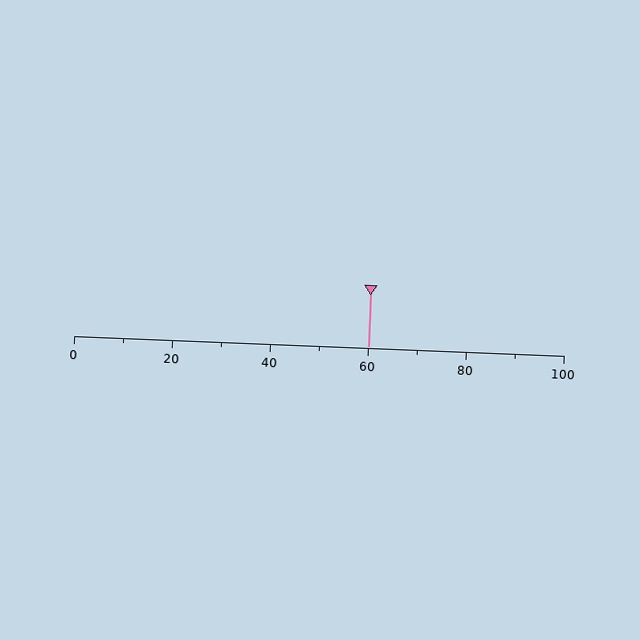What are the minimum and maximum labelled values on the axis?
The axis runs from 0 to 100.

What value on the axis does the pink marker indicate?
The marker indicates approximately 60.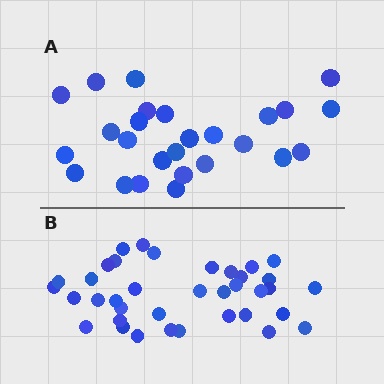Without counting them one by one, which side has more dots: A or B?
Region B (the bottom region) has more dots.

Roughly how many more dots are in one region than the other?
Region B has roughly 12 or so more dots than region A.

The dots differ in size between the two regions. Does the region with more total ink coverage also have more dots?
No. Region A has more total ink coverage because its dots are larger, but region B actually contains more individual dots. Total area can be misleading — the number of items is what matters here.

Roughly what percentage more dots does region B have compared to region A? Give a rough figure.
About 40% more.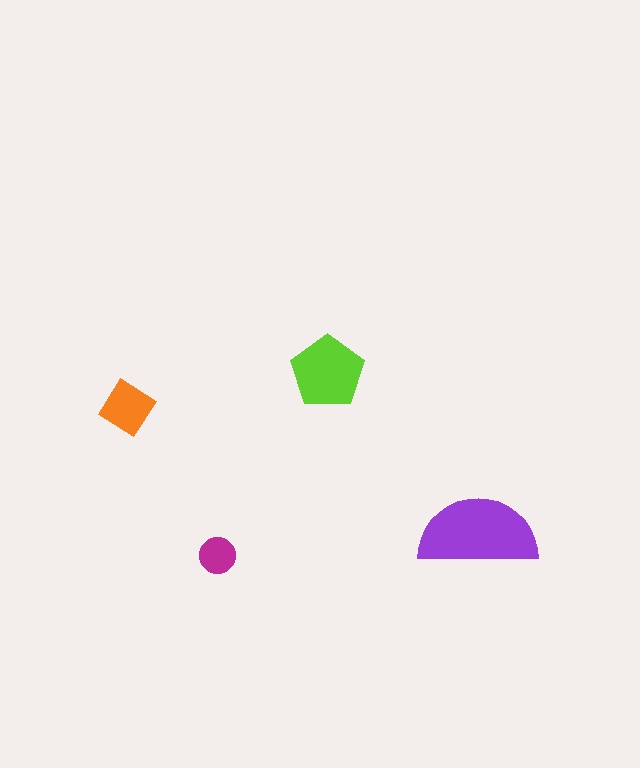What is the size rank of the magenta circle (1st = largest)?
4th.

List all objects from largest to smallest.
The purple semicircle, the lime pentagon, the orange diamond, the magenta circle.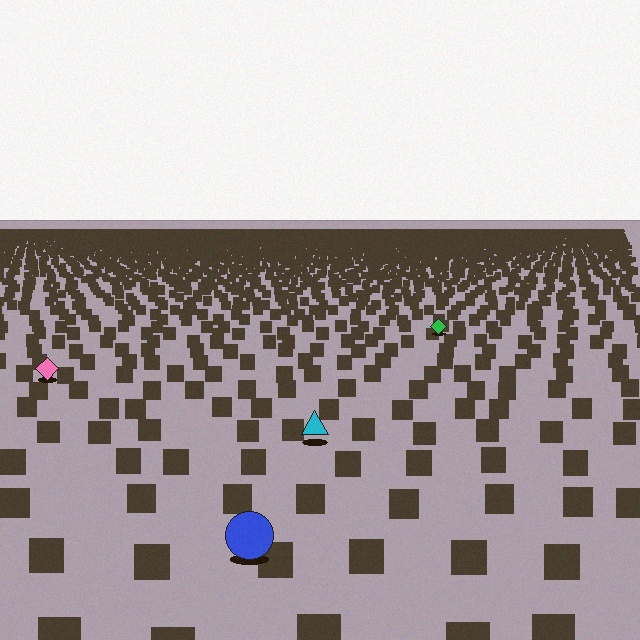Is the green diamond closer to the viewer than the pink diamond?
No. The pink diamond is closer — you can tell from the texture gradient: the ground texture is coarser near it.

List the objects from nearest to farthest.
From nearest to farthest: the blue circle, the cyan triangle, the pink diamond, the green diamond.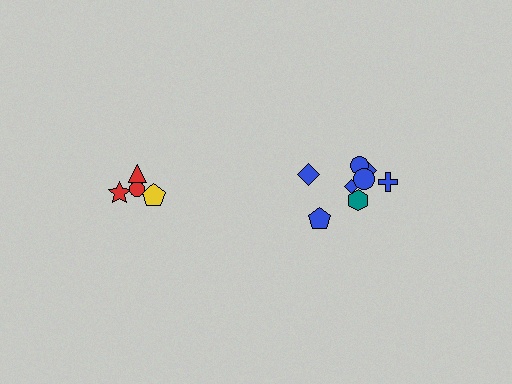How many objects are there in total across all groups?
There are 12 objects.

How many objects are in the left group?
There are 4 objects.